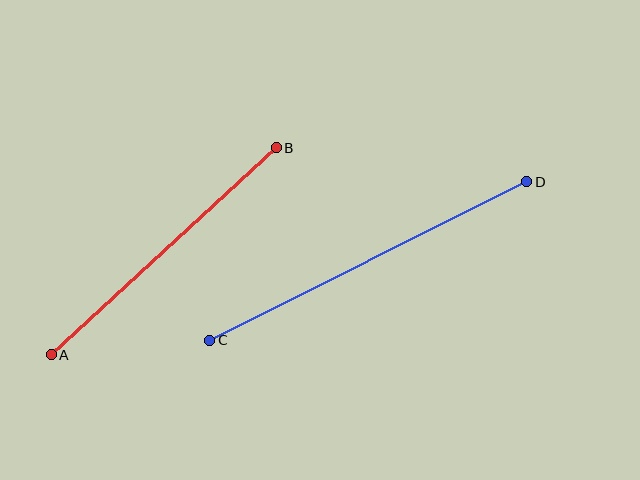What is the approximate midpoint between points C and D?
The midpoint is at approximately (368, 261) pixels.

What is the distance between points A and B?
The distance is approximately 306 pixels.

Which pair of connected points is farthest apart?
Points C and D are farthest apart.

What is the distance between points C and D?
The distance is approximately 354 pixels.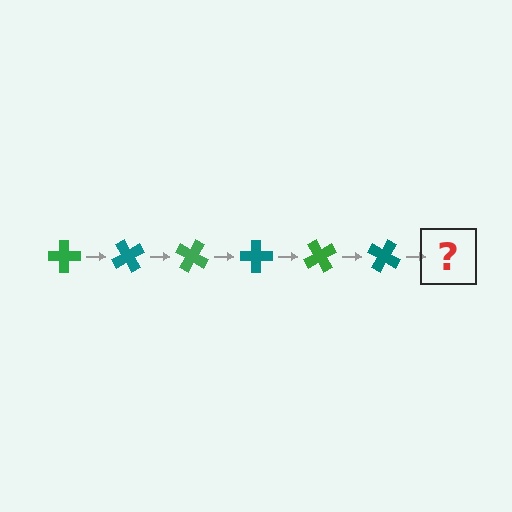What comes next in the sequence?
The next element should be a green cross, rotated 360 degrees from the start.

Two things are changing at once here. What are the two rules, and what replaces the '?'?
The two rules are that it rotates 60 degrees each step and the color cycles through green and teal. The '?' should be a green cross, rotated 360 degrees from the start.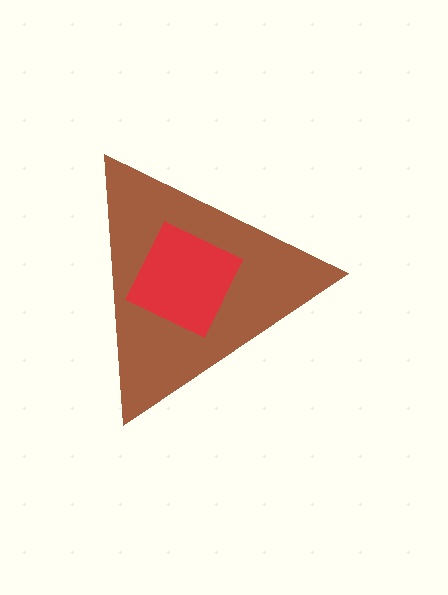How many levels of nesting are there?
2.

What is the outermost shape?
The brown triangle.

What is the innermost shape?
The red diamond.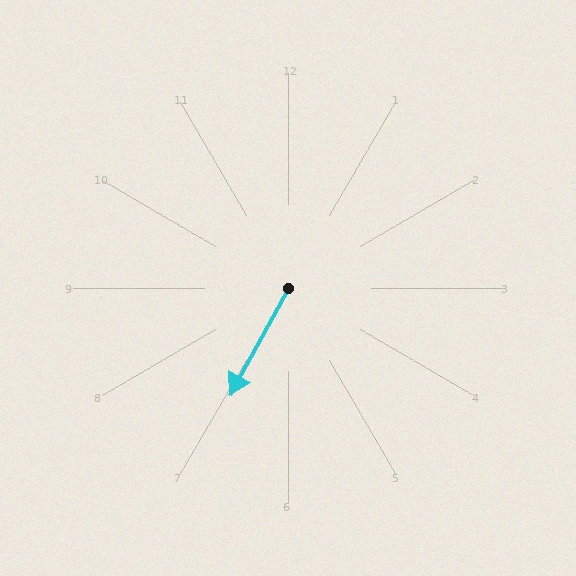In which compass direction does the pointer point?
Southwest.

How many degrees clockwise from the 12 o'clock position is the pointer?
Approximately 209 degrees.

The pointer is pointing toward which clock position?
Roughly 7 o'clock.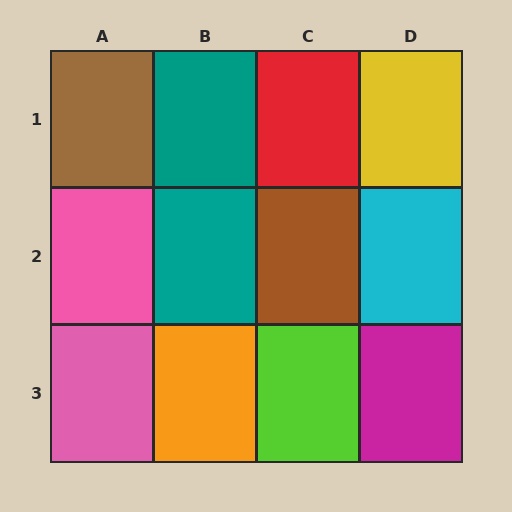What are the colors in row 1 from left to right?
Brown, teal, red, yellow.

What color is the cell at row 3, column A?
Pink.